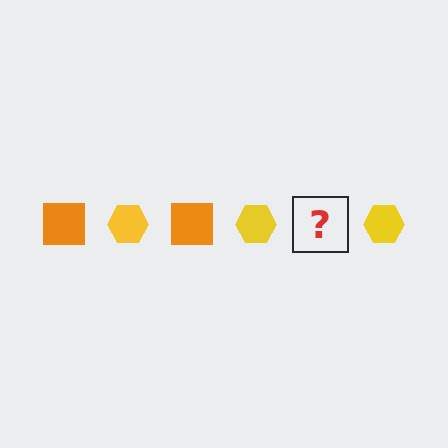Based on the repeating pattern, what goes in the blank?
The blank should be an orange square.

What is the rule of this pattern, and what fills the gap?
The rule is that the pattern alternates between orange square and yellow hexagon. The gap should be filled with an orange square.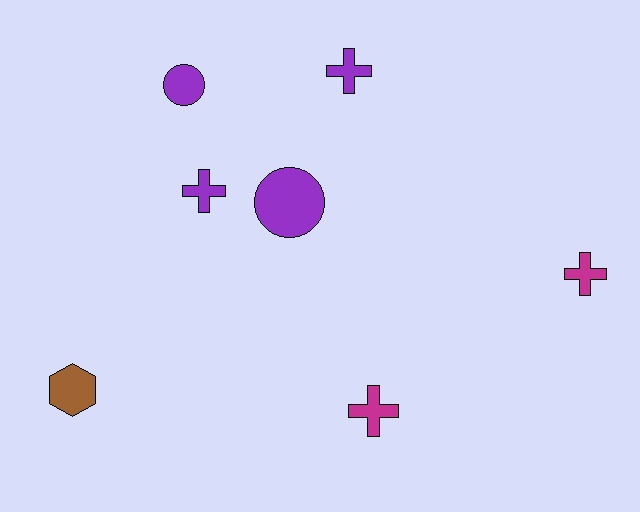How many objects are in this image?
There are 7 objects.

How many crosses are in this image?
There are 4 crosses.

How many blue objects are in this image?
There are no blue objects.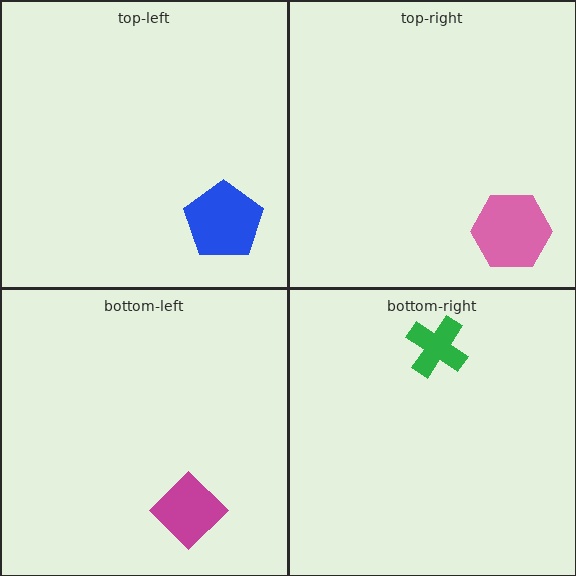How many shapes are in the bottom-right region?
1.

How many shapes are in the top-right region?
1.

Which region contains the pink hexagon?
The top-right region.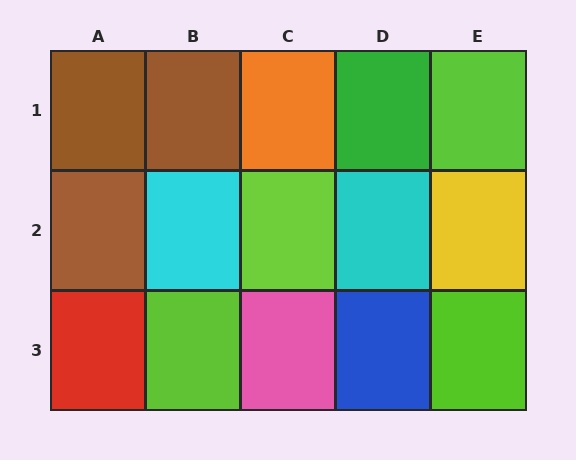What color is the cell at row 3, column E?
Lime.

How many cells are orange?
1 cell is orange.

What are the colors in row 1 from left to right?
Brown, brown, orange, green, lime.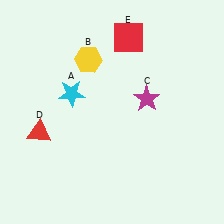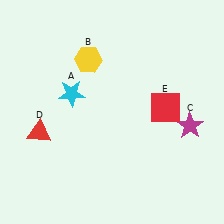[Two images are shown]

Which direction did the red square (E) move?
The red square (E) moved down.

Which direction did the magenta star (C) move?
The magenta star (C) moved right.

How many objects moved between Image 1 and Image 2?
2 objects moved between the two images.